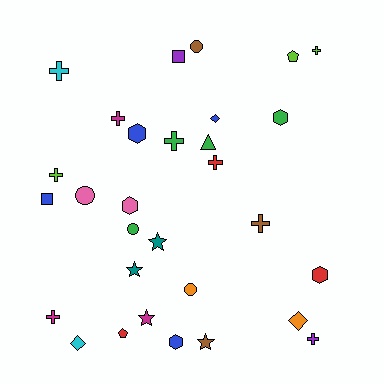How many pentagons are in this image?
There are 2 pentagons.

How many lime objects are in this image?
There are 3 lime objects.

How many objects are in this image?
There are 30 objects.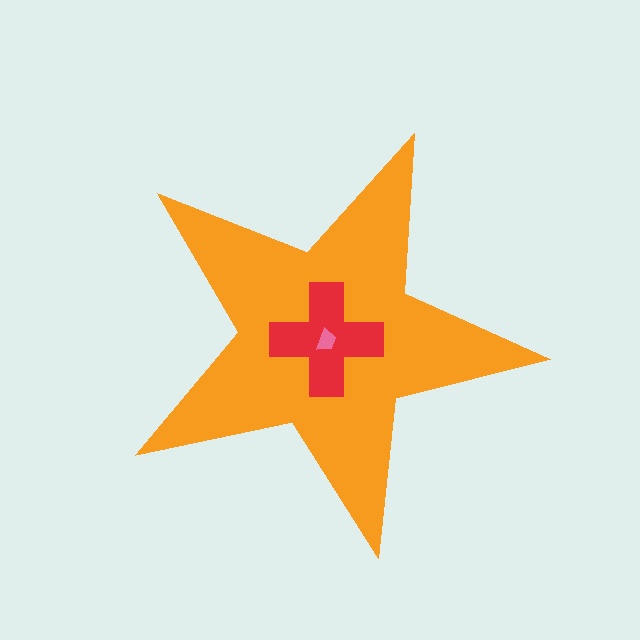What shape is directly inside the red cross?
The pink trapezoid.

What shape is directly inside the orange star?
The red cross.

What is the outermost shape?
The orange star.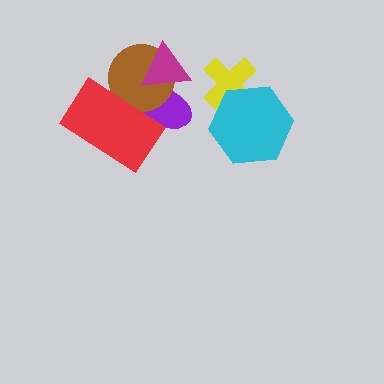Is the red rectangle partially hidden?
No, no other shape covers it.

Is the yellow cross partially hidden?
Yes, it is partially covered by another shape.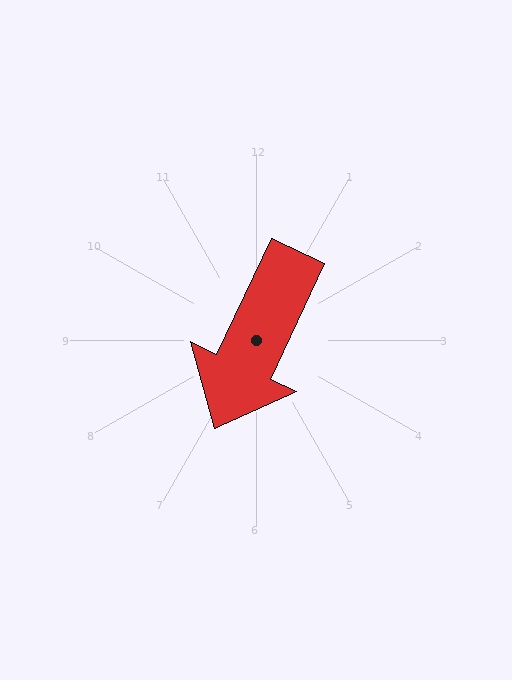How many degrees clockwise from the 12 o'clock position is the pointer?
Approximately 205 degrees.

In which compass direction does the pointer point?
Southwest.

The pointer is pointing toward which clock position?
Roughly 7 o'clock.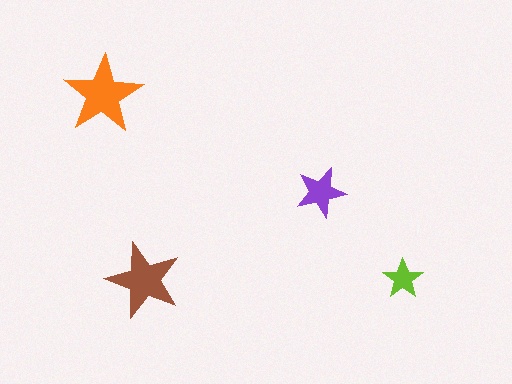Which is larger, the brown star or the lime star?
The brown one.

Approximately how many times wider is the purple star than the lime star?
About 1.5 times wider.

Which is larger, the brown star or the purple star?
The brown one.